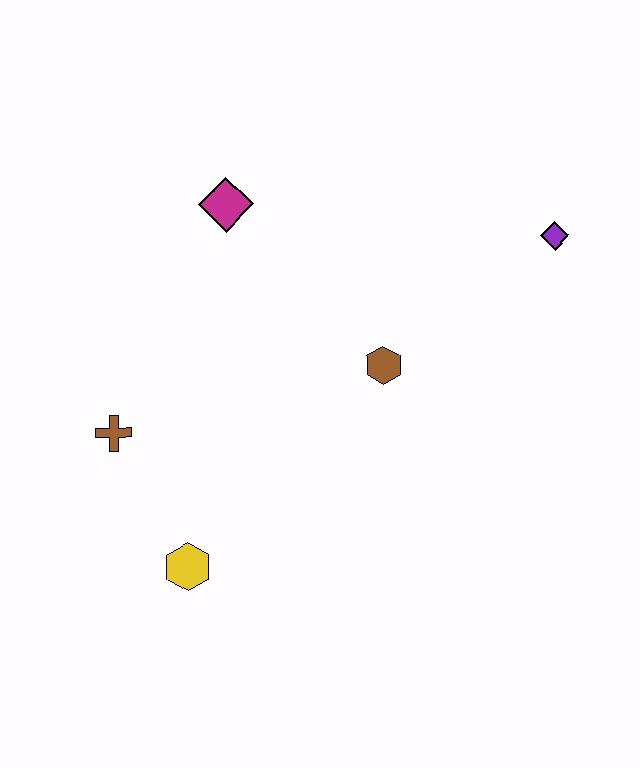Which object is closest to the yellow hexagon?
The brown cross is closest to the yellow hexagon.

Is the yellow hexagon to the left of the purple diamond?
Yes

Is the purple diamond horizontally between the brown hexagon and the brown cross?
No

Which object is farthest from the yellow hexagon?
The purple diamond is farthest from the yellow hexagon.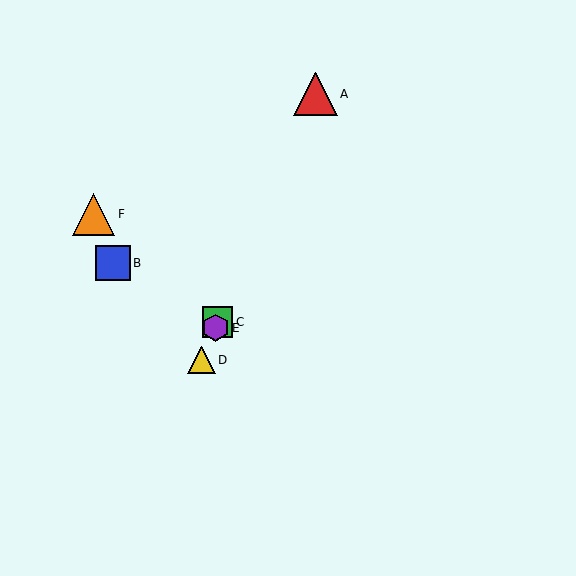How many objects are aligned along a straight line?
4 objects (A, C, D, E) are aligned along a straight line.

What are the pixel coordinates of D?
Object D is at (201, 360).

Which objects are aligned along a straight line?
Objects A, C, D, E are aligned along a straight line.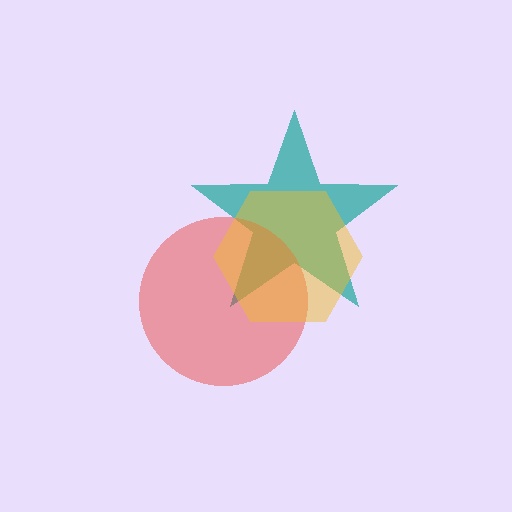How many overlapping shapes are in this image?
There are 3 overlapping shapes in the image.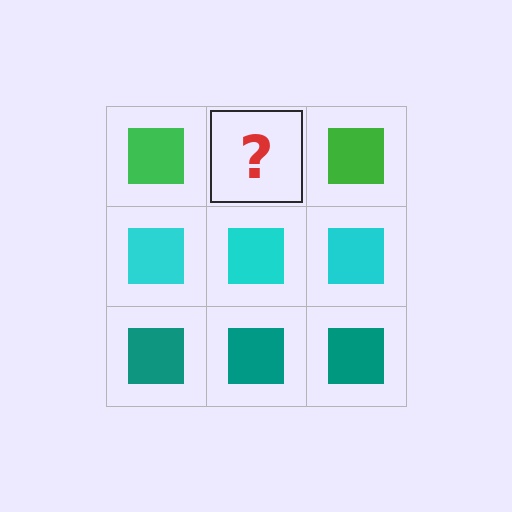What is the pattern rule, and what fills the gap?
The rule is that each row has a consistent color. The gap should be filled with a green square.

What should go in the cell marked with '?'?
The missing cell should contain a green square.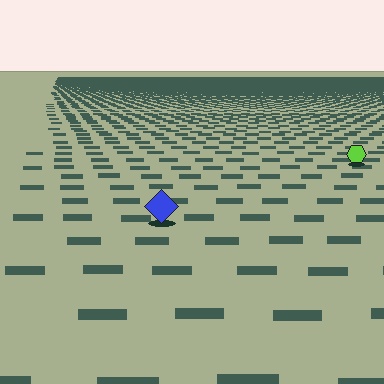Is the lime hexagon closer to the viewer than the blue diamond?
No. The blue diamond is closer — you can tell from the texture gradient: the ground texture is coarser near it.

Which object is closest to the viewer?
The blue diamond is closest. The texture marks near it are larger and more spread out.